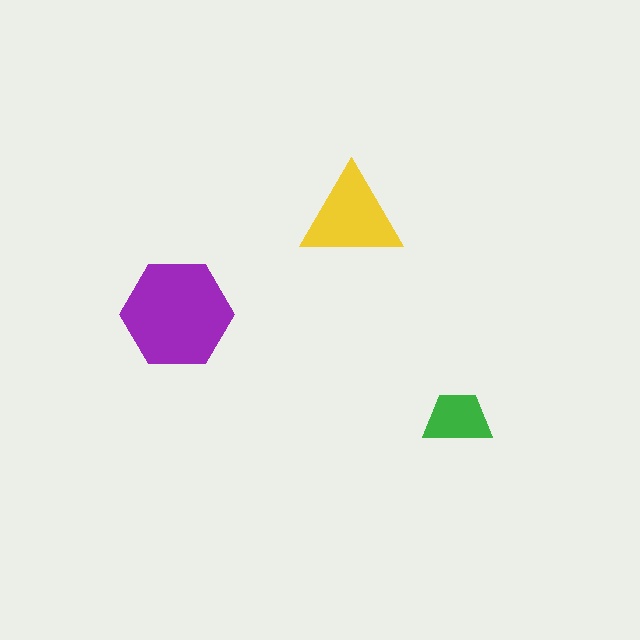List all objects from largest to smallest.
The purple hexagon, the yellow triangle, the green trapezoid.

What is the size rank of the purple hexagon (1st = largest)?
1st.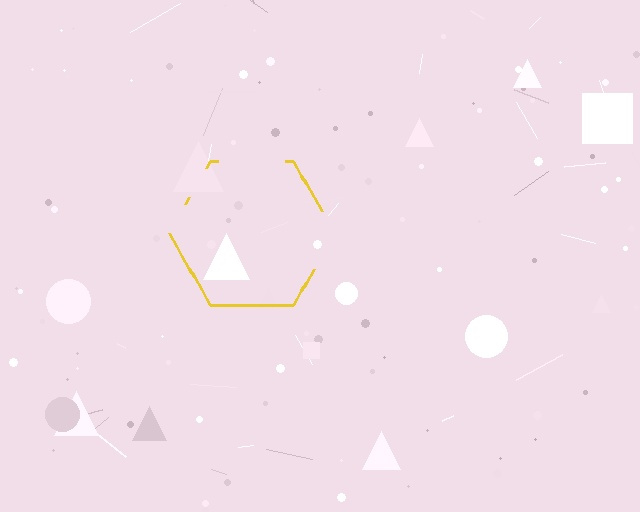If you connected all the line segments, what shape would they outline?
They would outline a hexagon.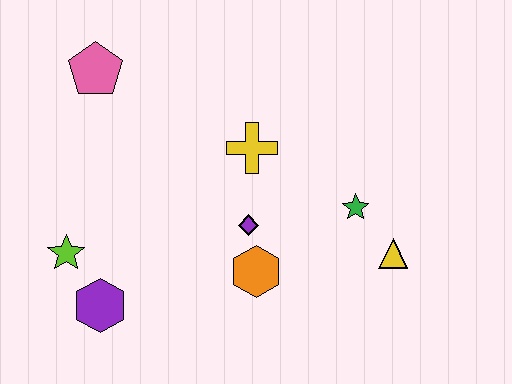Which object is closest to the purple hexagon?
The lime star is closest to the purple hexagon.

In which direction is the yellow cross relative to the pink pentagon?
The yellow cross is to the right of the pink pentagon.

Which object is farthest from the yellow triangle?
The pink pentagon is farthest from the yellow triangle.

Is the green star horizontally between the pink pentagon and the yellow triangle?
Yes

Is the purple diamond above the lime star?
Yes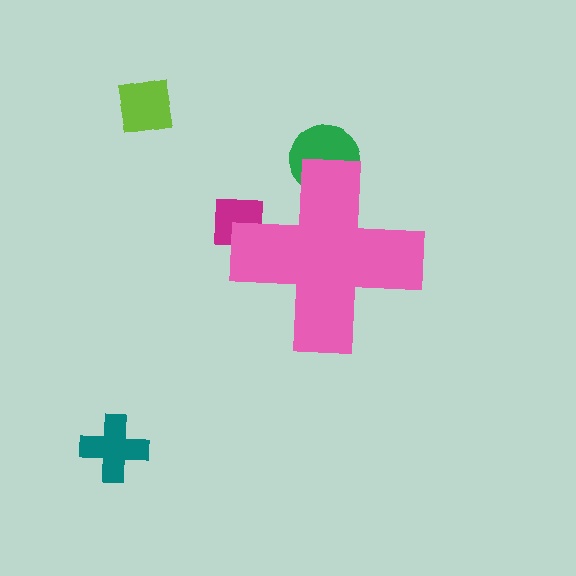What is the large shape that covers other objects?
A pink cross.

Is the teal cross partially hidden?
No, the teal cross is fully visible.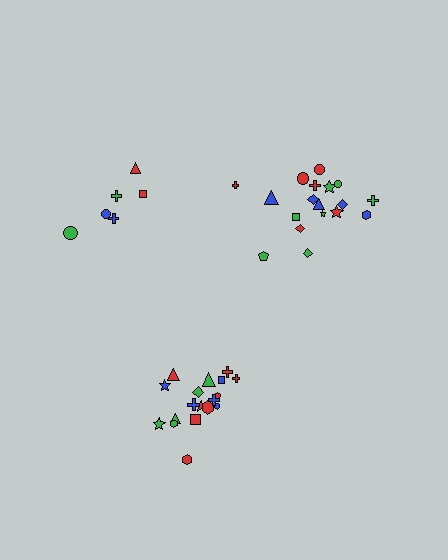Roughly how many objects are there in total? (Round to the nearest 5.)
Roughly 40 objects in total.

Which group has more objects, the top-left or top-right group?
The top-right group.